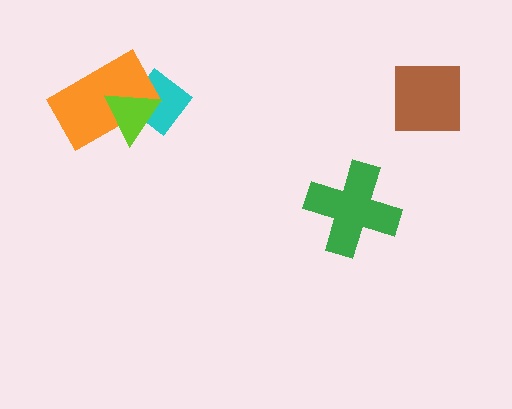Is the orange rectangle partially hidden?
Yes, it is partially covered by another shape.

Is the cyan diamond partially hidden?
Yes, it is partially covered by another shape.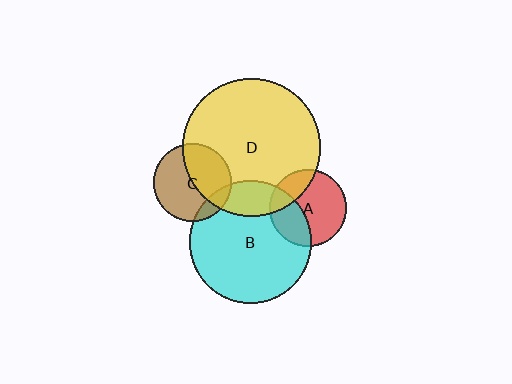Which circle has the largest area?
Circle D (yellow).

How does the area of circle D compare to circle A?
Approximately 3.2 times.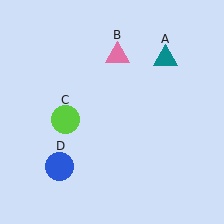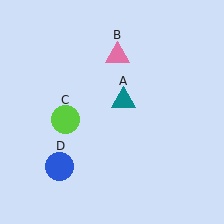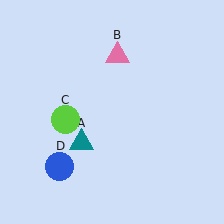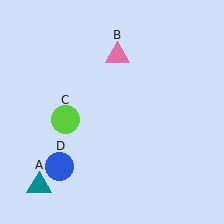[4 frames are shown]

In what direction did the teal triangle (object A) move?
The teal triangle (object A) moved down and to the left.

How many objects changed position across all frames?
1 object changed position: teal triangle (object A).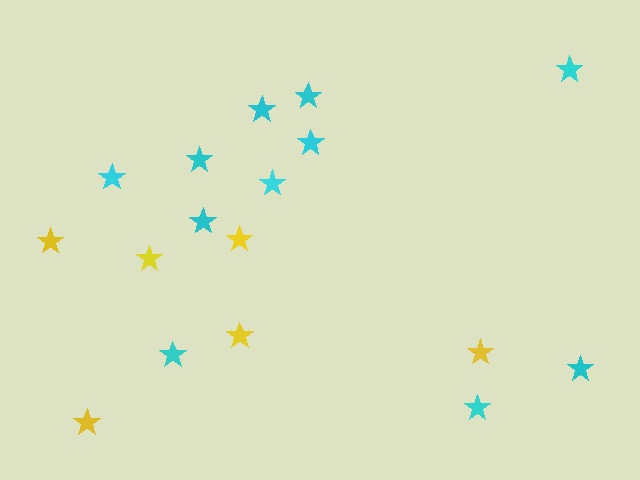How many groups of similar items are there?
There are 2 groups: one group of cyan stars (11) and one group of yellow stars (6).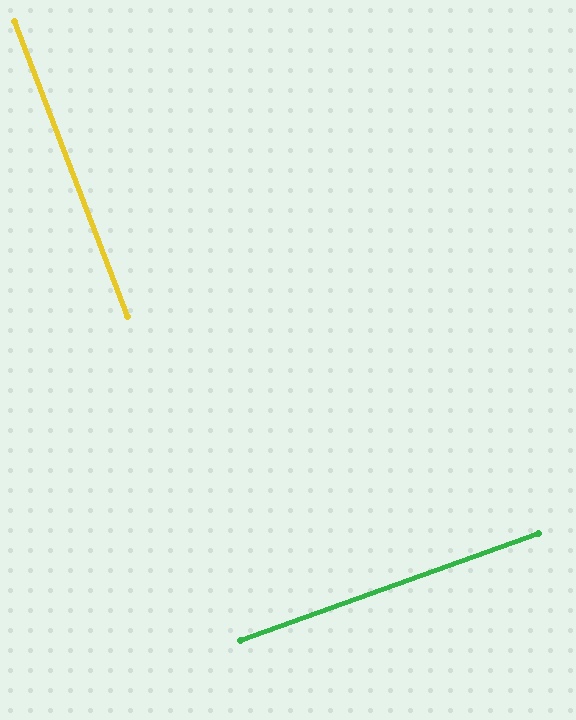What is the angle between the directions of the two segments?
Approximately 89 degrees.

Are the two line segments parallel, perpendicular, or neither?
Perpendicular — they meet at approximately 89°.